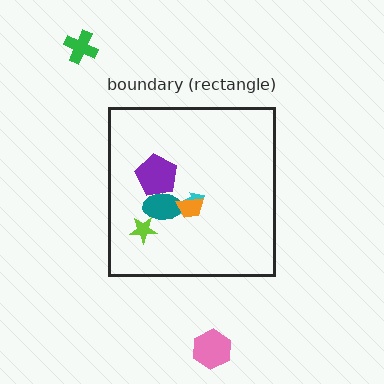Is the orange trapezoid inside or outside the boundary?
Inside.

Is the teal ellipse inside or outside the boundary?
Inside.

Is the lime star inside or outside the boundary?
Inside.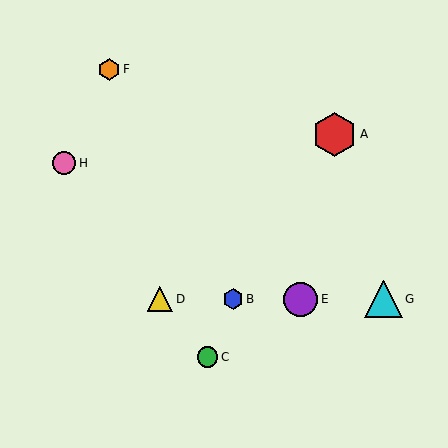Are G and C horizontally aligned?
No, G is at y≈299 and C is at y≈357.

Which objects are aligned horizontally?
Objects B, D, E, G are aligned horizontally.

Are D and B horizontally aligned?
Yes, both are at y≈299.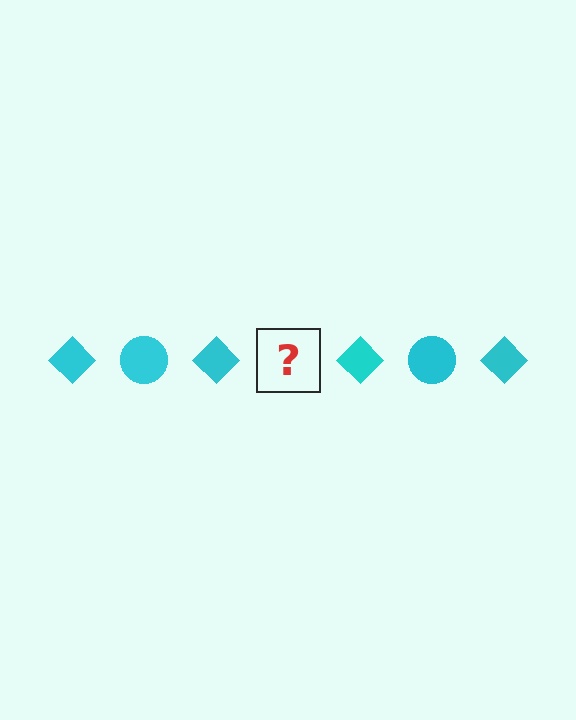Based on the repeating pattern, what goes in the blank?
The blank should be a cyan circle.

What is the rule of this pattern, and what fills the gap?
The rule is that the pattern cycles through diamond, circle shapes in cyan. The gap should be filled with a cyan circle.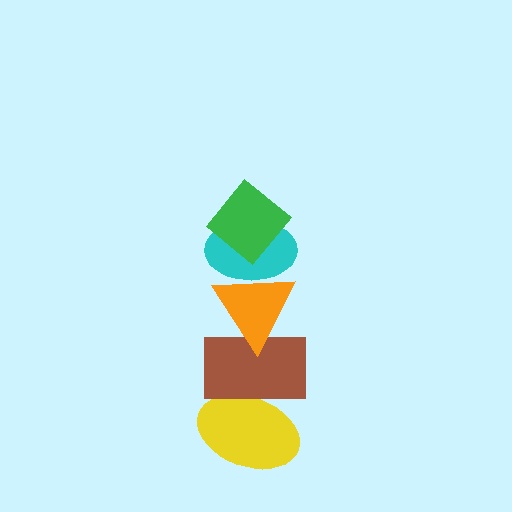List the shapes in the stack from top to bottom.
From top to bottom: the green diamond, the cyan ellipse, the orange triangle, the brown rectangle, the yellow ellipse.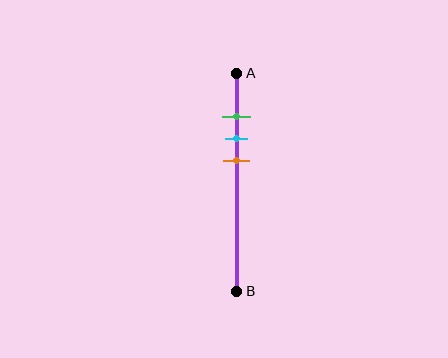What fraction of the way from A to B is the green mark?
The green mark is approximately 20% (0.2) of the way from A to B.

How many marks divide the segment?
There are 3 marks dividing the segment.